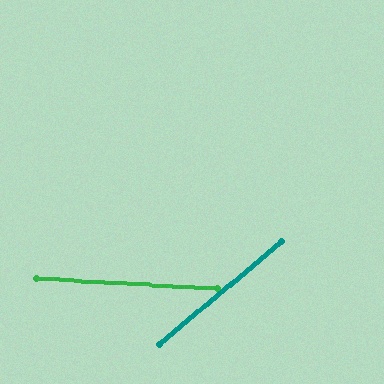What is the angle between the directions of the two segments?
Approximately 43 degrees.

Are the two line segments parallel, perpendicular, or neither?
Neither parallel nor perpendicular — they differ by about 43°.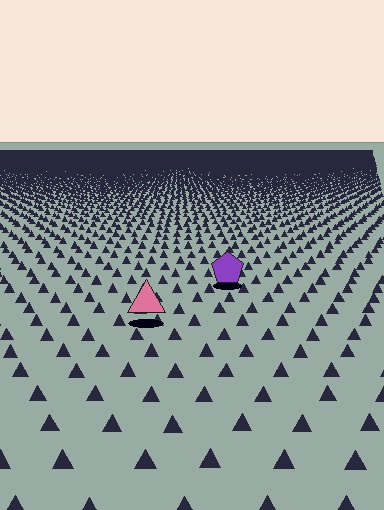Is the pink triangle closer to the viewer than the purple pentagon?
Yes. The pink triangle is closer — you can tell from the texture gradient: the ground texture is coarser near it.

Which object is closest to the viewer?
The pink triangle is closest. The texture marks near it are larger and more spread out.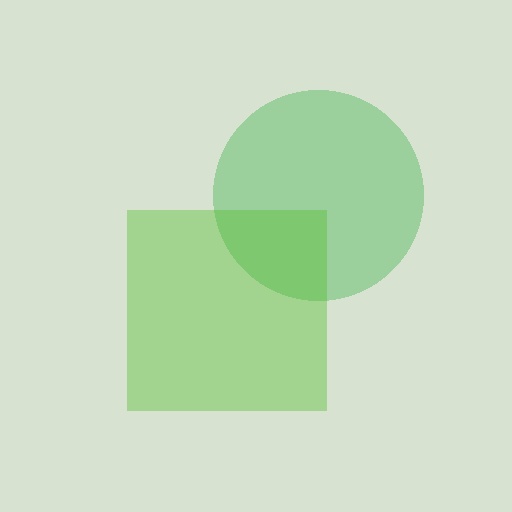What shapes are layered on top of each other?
The layered shapes are: a green circle, a lime square.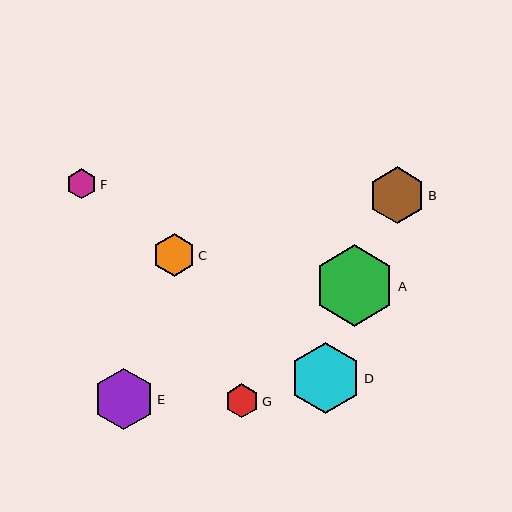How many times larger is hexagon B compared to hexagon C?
Hexagon B is approximately 1.3 times the size of hexagon C.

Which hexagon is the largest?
Hexagon A is the largest with a size of approximately 82 pixels.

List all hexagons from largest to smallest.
From largest to smallest: A, D, E, B, C, G, F.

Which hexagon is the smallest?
Hexagon F is the smallest with a size of approximately 30 pixels.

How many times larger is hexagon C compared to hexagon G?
Hexagon C is approximately 1.2 times the size of hexagon G.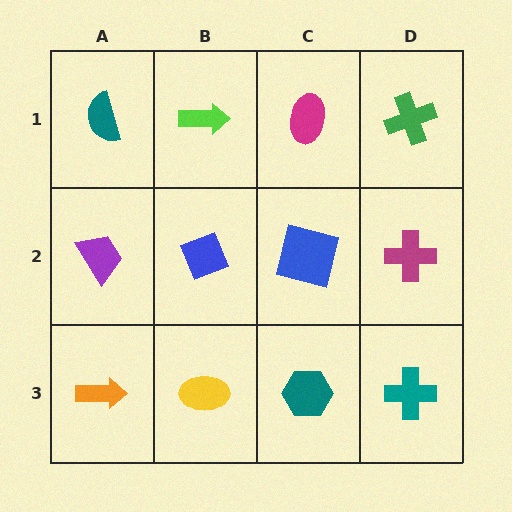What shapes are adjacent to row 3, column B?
A blue diamond (row 2, column B), an orange arrow (row 3, column A), a teal hexagon (row 3, column C).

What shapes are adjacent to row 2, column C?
A magenta ellipse (row 1, column C), a teal hexagon (row 3, column C), a blue diamond (row 2, column B), a magenta cross (row 2, column D).